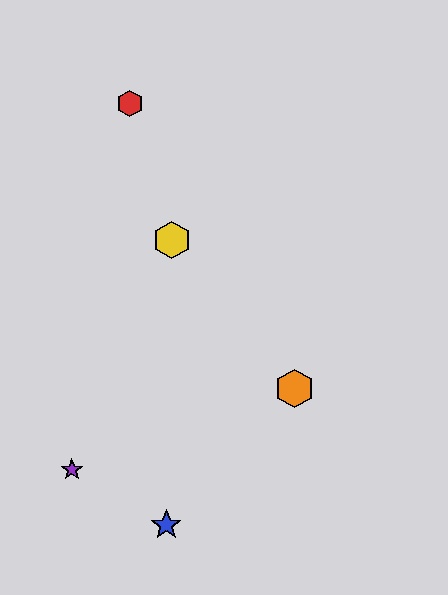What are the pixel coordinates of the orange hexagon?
The orange hexagon is at (295, 388).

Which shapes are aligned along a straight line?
The green star, the yellow hexagon, the orange hexagon are aligned along a straight line.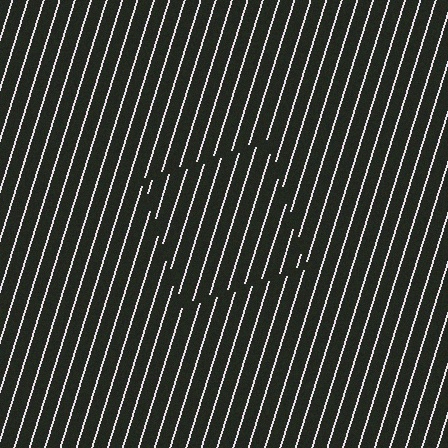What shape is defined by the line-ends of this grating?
An illusory square. The interior of the shape contains the same grating, shifted by half a period — the contour is defined by the phase discontinuity where line-ends from the inner and outer gratings abut.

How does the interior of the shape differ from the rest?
The interior of the shape contains the same grating, shifted by half a period — the contour is defined by the phase discontinuity where line-ends from the inner and outer gratings abut.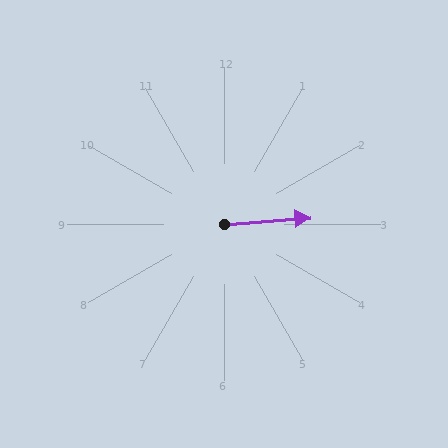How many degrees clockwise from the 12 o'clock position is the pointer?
Approximately 86 degrees.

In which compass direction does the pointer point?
East.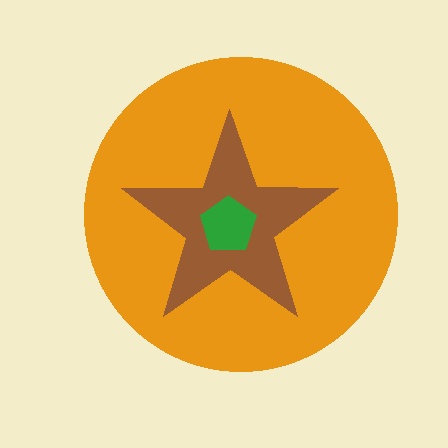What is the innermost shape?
The green pentagon.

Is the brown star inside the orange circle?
Yes.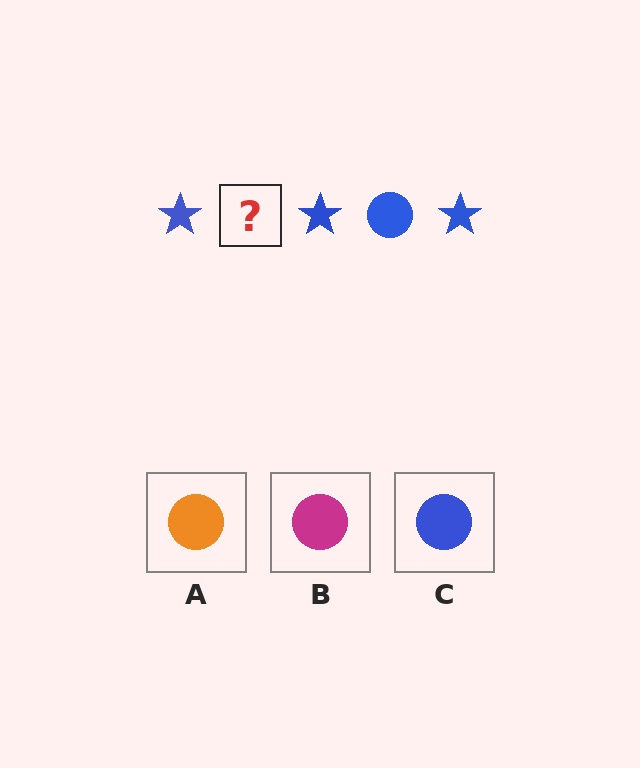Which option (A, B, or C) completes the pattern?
C.